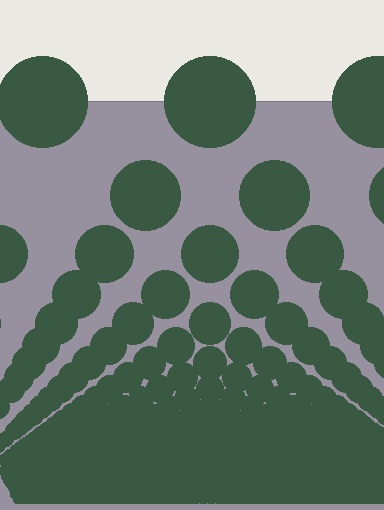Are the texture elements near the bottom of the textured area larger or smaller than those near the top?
Smaller. The gradient is inverted — elements near the bottom are smaller and denser.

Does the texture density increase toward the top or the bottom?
Density increases toward the bottom.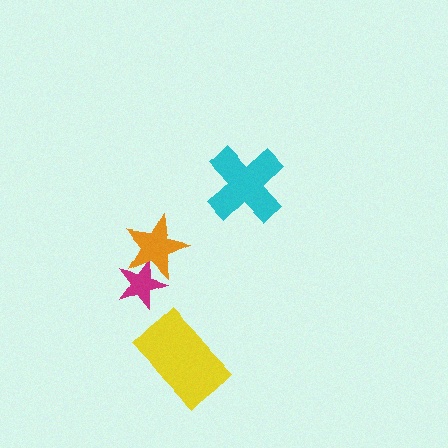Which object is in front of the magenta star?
The orange star is in front of the magenta star.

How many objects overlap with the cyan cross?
0 objects overlap with the cyan cross.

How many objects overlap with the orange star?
1 object overlaps with the orange star.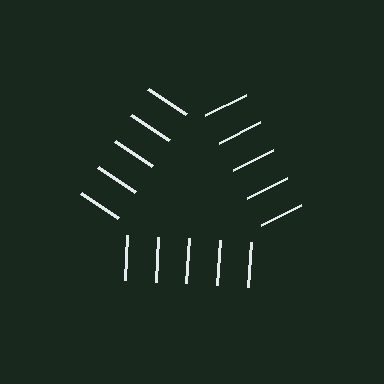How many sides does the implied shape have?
3 sides — the line-ends trace a triangle.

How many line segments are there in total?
15 — 5 along each of the 3 edges.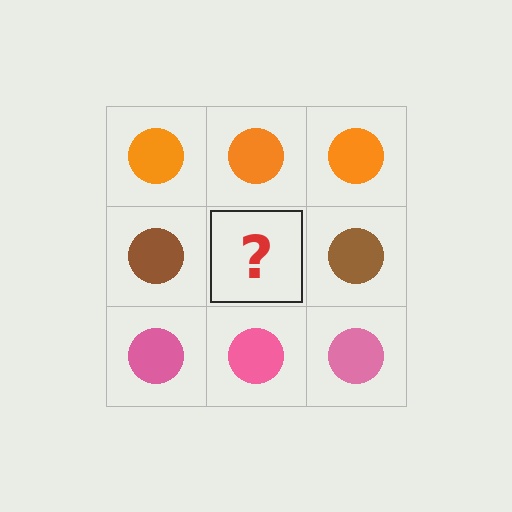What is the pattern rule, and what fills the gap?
The rule is that each row has a consistent color. The gap should be filled with a brown circle.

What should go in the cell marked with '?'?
The missing cell should contain a brown circle.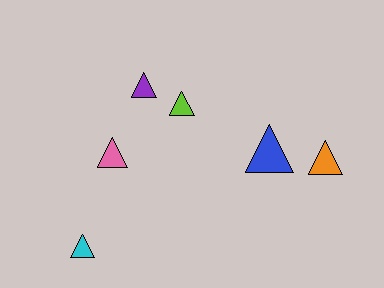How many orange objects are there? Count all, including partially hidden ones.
There is 1 orange object.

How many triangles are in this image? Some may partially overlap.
There are 6 triangles.